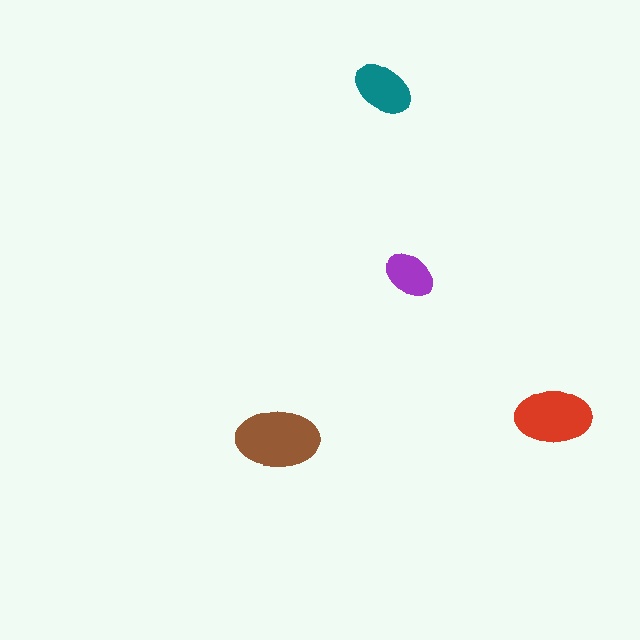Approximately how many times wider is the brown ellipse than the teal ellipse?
About 1.5 times wider.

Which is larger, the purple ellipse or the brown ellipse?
The brown one.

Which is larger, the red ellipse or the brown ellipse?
The brown one.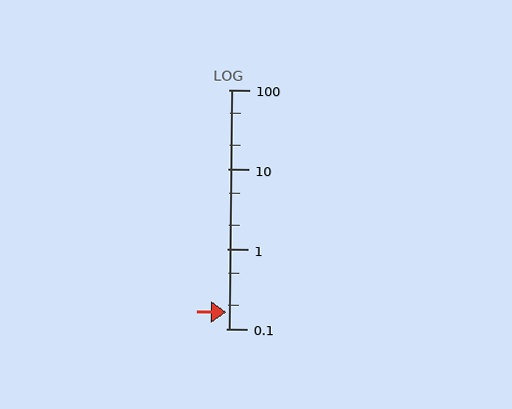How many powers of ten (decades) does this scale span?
The scale spans 3 decades, from 0.1 to 100.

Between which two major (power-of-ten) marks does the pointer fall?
The pointer is between 0.1 and 1.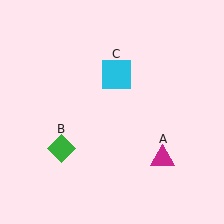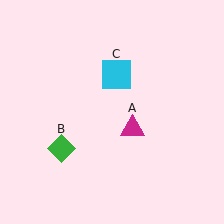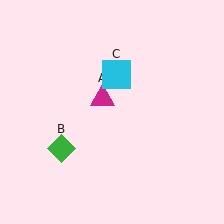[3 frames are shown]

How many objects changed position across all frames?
1 object changed position: magenta triangle (object A).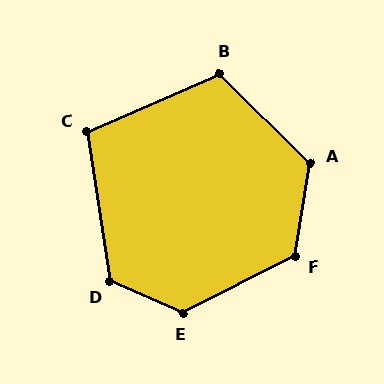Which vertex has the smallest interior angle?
C, at approximately 105 degrees.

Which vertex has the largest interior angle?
E, at approximately 130 degrees.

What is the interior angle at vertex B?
Approximately 112 degrees (obtuse).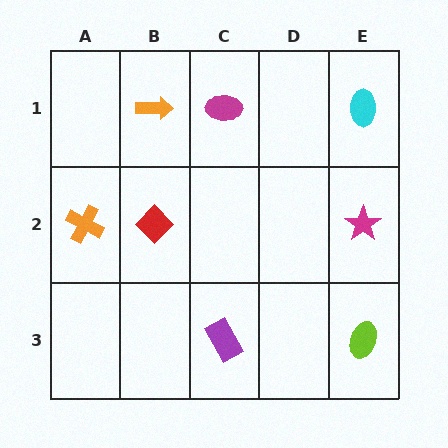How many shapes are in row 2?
3 shapes.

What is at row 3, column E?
A lime ellipse.